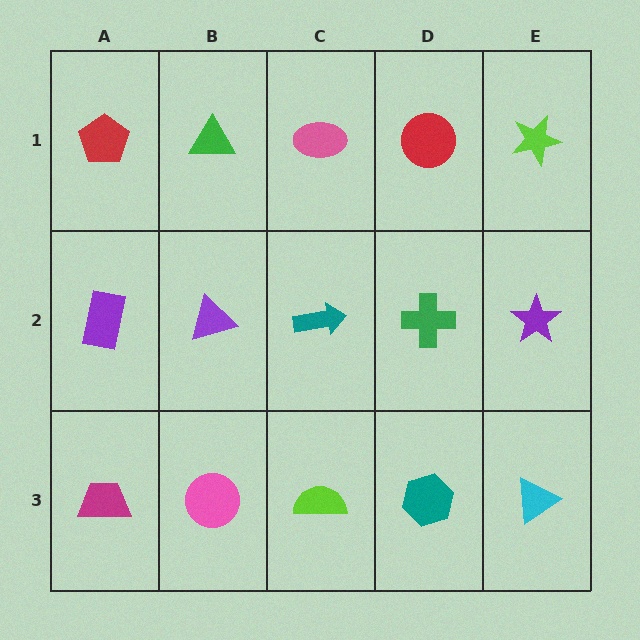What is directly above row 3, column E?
A purple star.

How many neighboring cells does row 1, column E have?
2.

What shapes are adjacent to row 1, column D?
A green cross (row 2, column D), a pink ellipse (row 1, column C), a lime star (row 1, column E).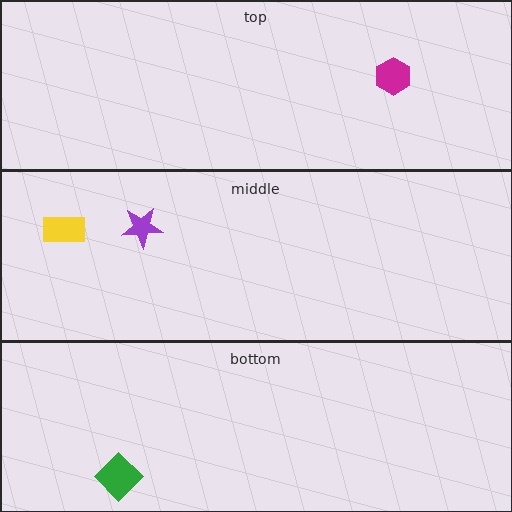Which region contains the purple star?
The middle region.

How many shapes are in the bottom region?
1.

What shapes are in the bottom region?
The green diamond.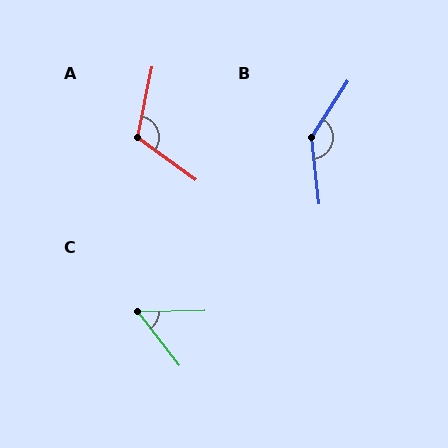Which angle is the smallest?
C, at approximately 53 degrees.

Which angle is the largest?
B, at approximately 141 degrees.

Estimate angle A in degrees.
Approximately 114 degrees.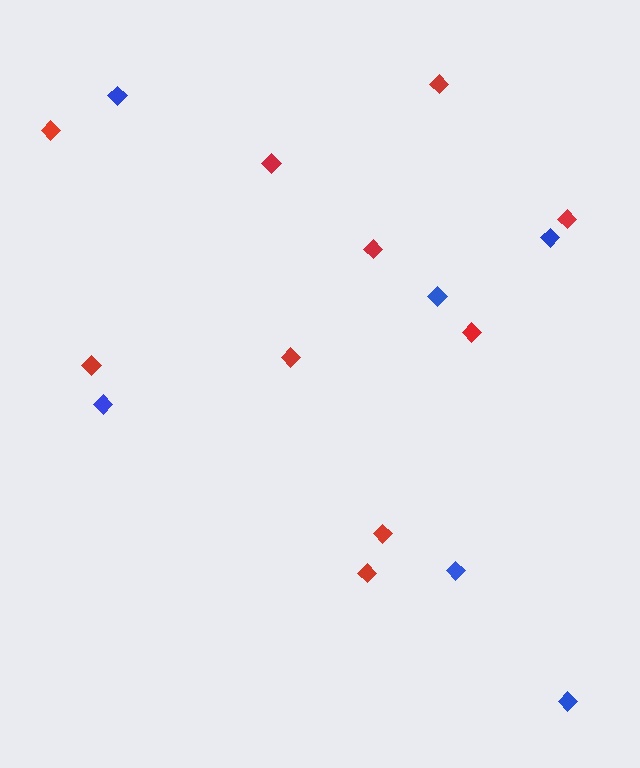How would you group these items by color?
There are 2 groups: one group of red diamonds (10) and one group of blue diamonds (6).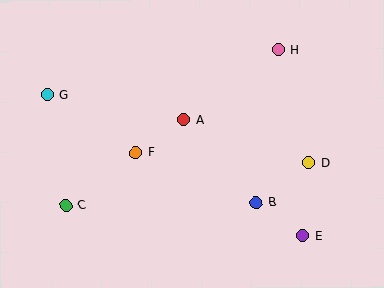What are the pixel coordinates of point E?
Point E is at (302, 236).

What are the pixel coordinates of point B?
Point B is at (256, 203).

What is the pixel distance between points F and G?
The distance between F and G is 106 pixels.